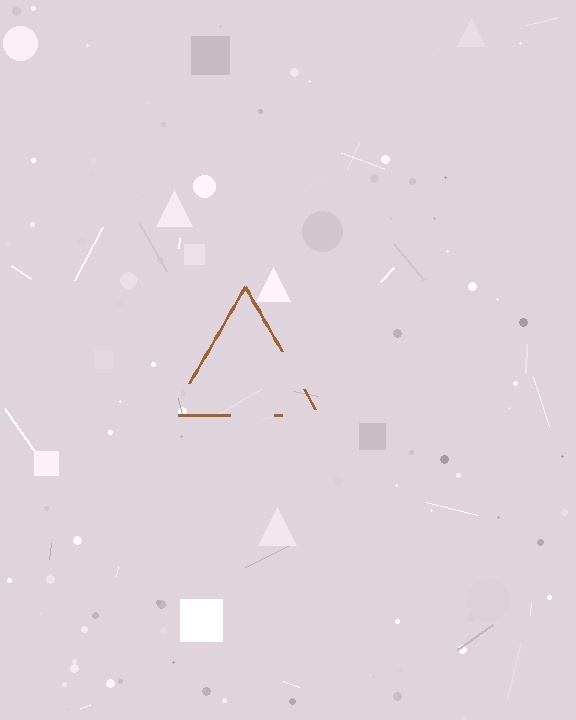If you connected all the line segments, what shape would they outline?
They would outline a triangle.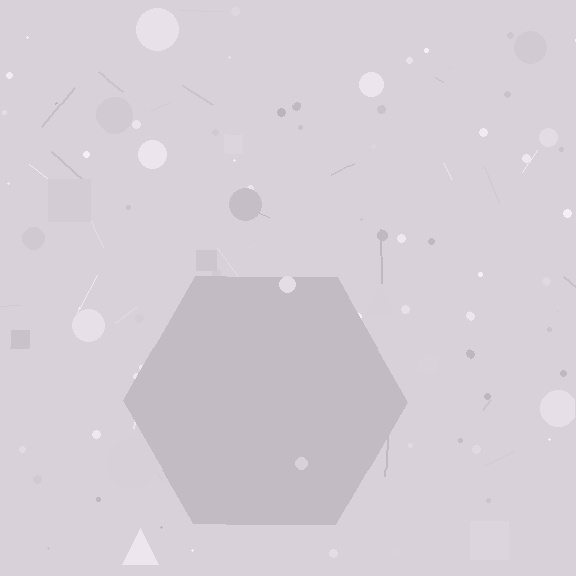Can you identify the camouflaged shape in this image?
The camouflaged shape is a hexagon.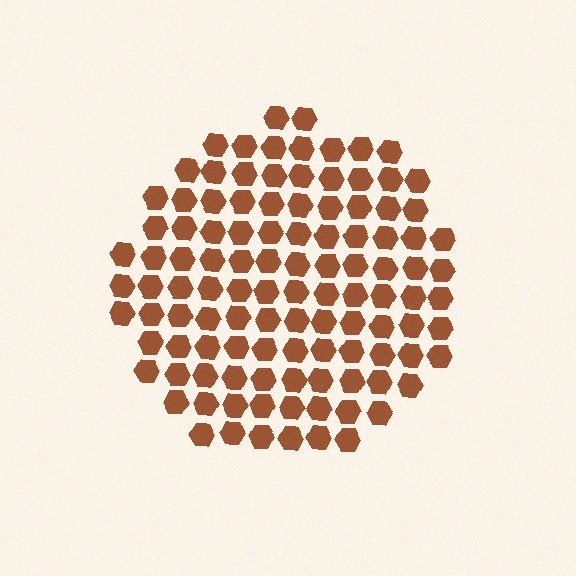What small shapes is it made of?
It is made of small hexagons.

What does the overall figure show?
The overall figure shows a circle.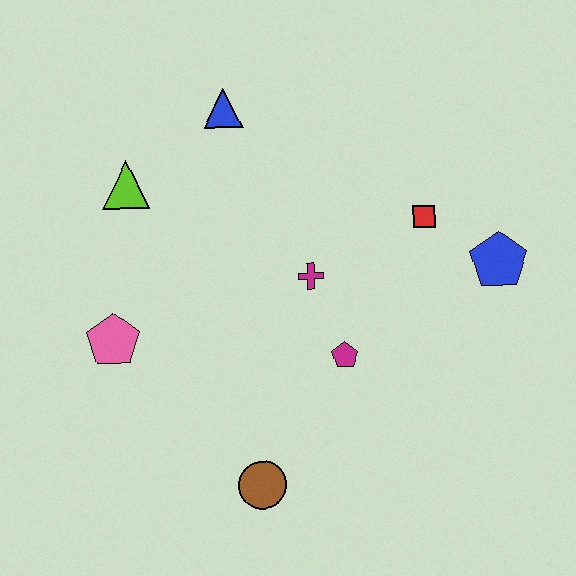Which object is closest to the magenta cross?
The magenta pentagon is closest to the magenta cross.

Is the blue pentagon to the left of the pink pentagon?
No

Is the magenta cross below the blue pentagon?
Yes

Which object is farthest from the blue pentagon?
The pink pentagon is farthest from the blue pentagon.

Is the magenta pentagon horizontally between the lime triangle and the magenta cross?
No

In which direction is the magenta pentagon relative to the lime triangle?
The magenta pentagon is to the right of the lime triangle.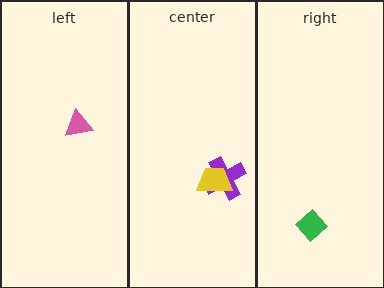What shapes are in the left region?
The pink triangle.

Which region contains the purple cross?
The center region.